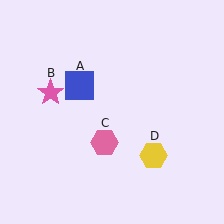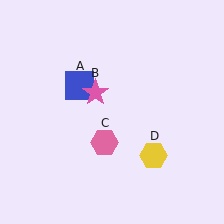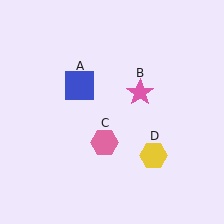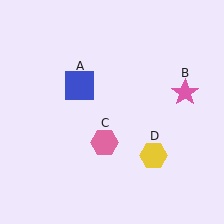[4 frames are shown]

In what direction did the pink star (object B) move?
The pink star (object B) moved right.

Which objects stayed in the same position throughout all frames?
Blue square (object A) and pink hexagon (object C) and yellow hexagon (object D) remained stationary.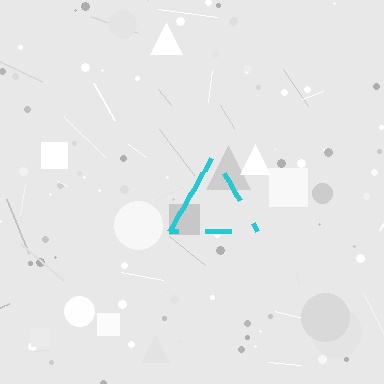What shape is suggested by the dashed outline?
The dashed outline suggests a triangle.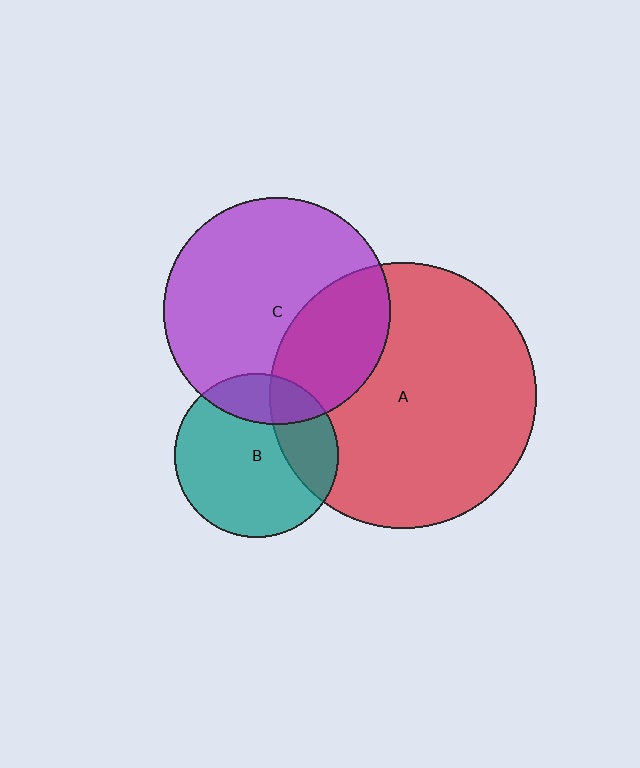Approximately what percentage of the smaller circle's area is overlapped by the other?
Approximately 20%.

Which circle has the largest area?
Circle A (red).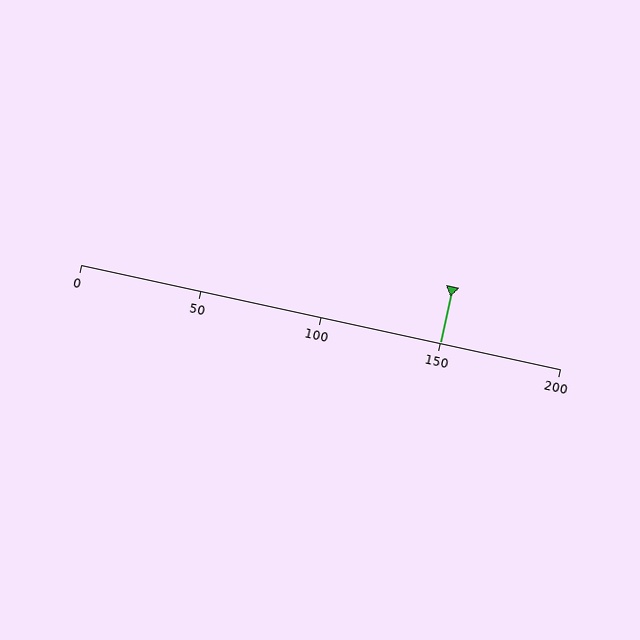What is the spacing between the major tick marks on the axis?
The major ticks are spaced 50 apart.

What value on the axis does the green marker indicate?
The marker indicates approximately 150.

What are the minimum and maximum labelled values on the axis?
The axis runs from 0 to 200.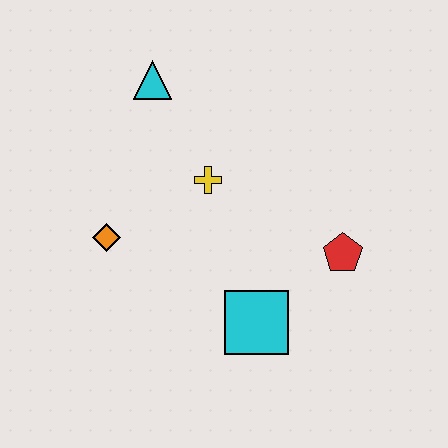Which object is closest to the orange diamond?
The yellow cross is closest to the orange diamond.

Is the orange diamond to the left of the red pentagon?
Yes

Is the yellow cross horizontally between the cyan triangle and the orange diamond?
No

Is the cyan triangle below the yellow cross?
No